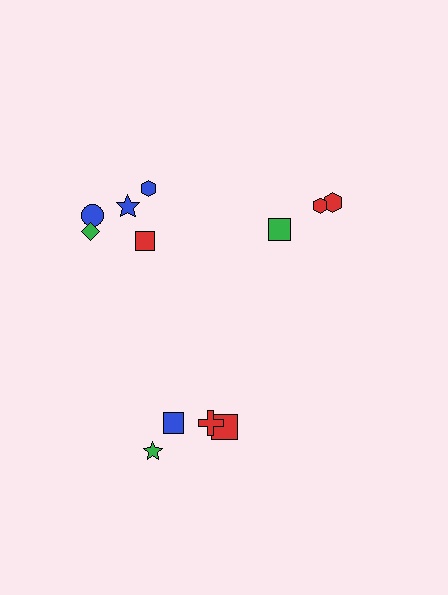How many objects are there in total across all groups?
There are 12 objects.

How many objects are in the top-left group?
There are 5 objects.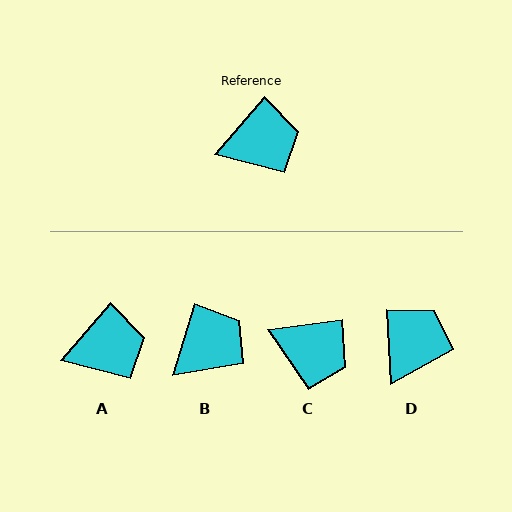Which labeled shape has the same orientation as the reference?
A.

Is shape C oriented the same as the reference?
No, it is off by about 41 degrees.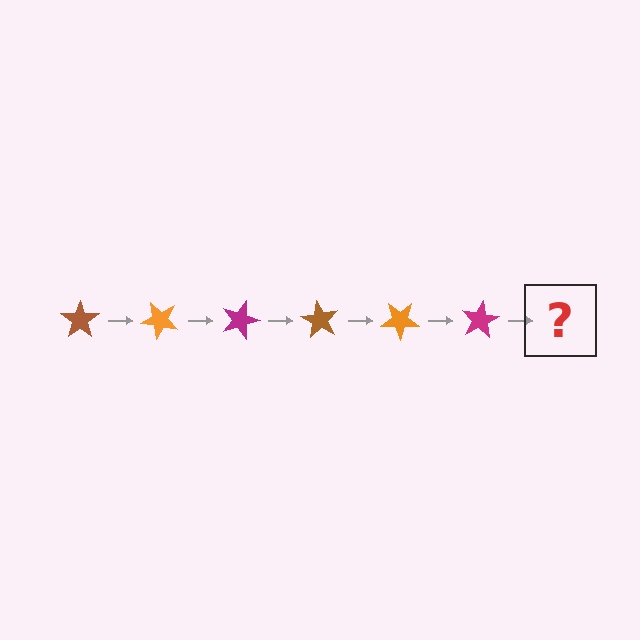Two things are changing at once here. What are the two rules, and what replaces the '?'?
The two rules are that it rotates 45 degrees each step and the color cycles through brown, orange, and magenta. The '?' should be a brown star, rotated 270 degrees from the start.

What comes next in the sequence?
The next element should be a brown star, rotated 270 degrees from the start.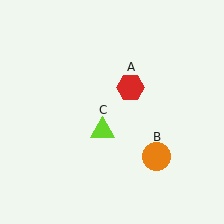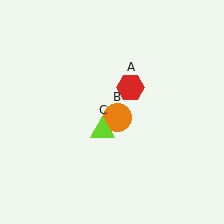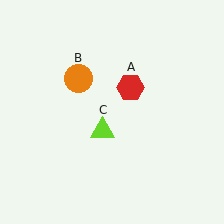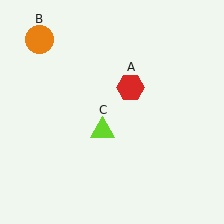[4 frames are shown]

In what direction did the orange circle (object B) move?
The orange circle (object B) moved up and to the left.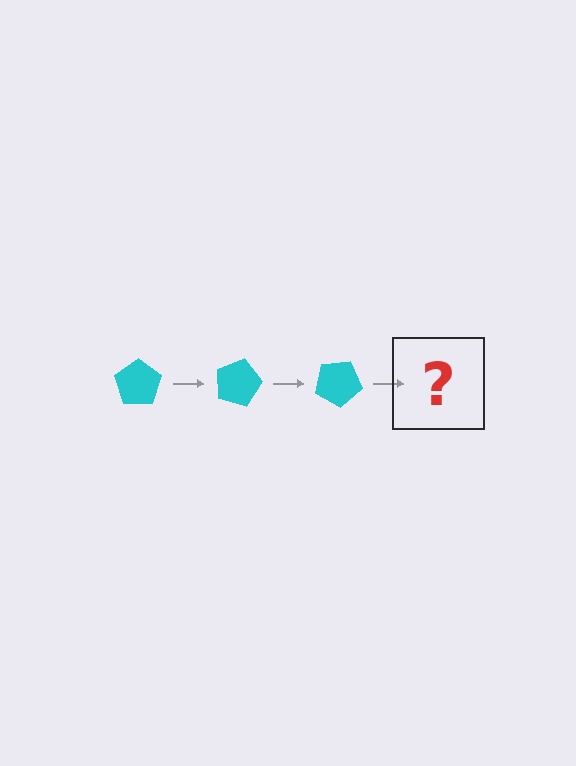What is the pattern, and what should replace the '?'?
The pattern is that the pentagon rotates 15 degrees each step. The '?' should be a cyan pentagon rotated 45 degrees.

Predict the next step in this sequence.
The next step is a cyan pentagon rotated 45 degrees.